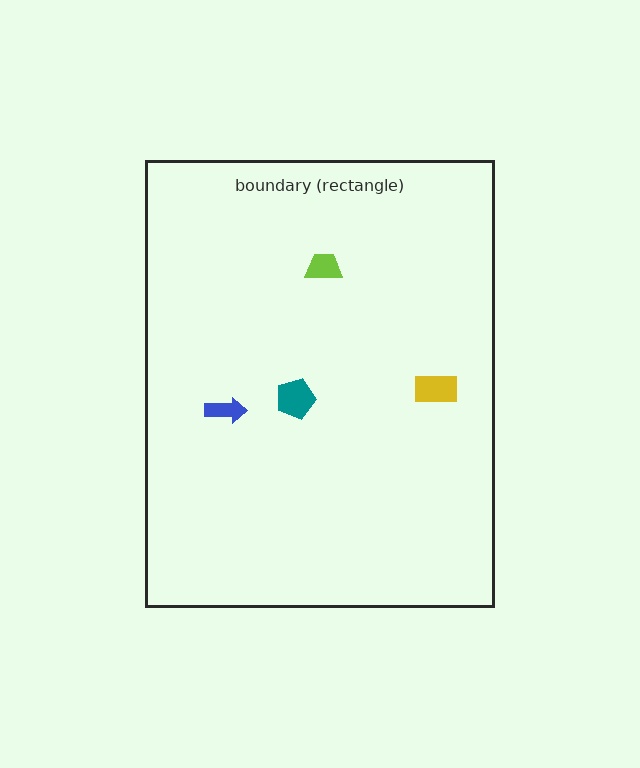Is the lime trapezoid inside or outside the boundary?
Inside.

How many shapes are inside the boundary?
4 inside, 0 outside.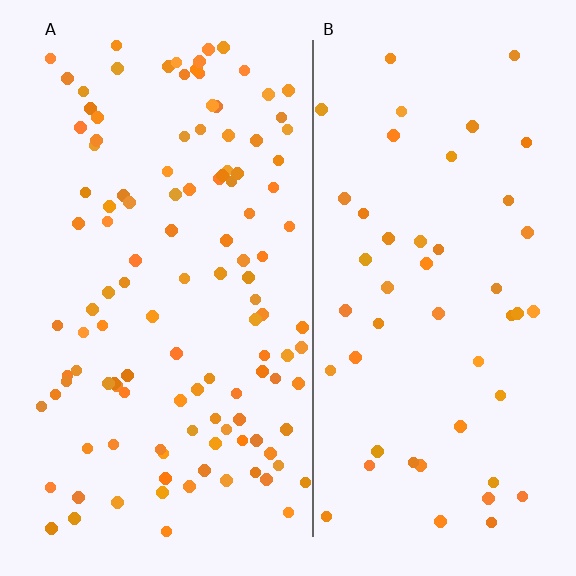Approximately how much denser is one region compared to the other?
Approximately 2.4× — region A over region B.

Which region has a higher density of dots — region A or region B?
A (the left).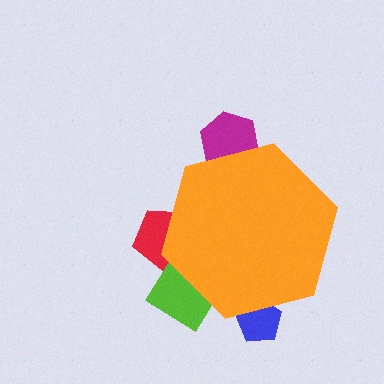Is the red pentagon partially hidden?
Yes, the red pentagon is partially hidden behind the orange hexagon.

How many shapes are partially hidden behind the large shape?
4 shapes are partially hidden.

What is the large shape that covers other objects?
An orange hexagon.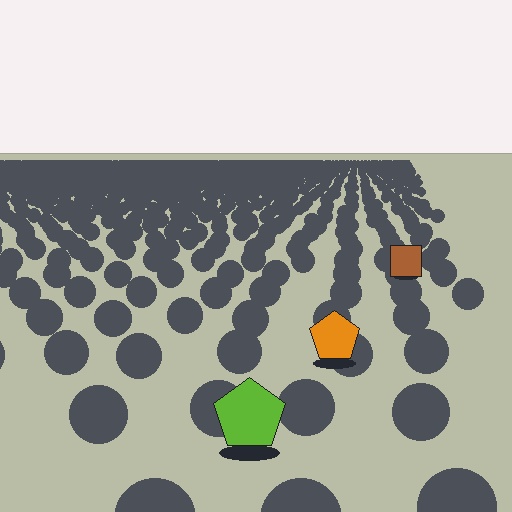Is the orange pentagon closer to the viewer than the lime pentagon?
No. The lime pentagon is closer — you can tell from the texture gradient: the ground texture is coarser near it.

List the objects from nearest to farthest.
From nearest to farthest: the lime pentagon, the orange pentagon, the brown square.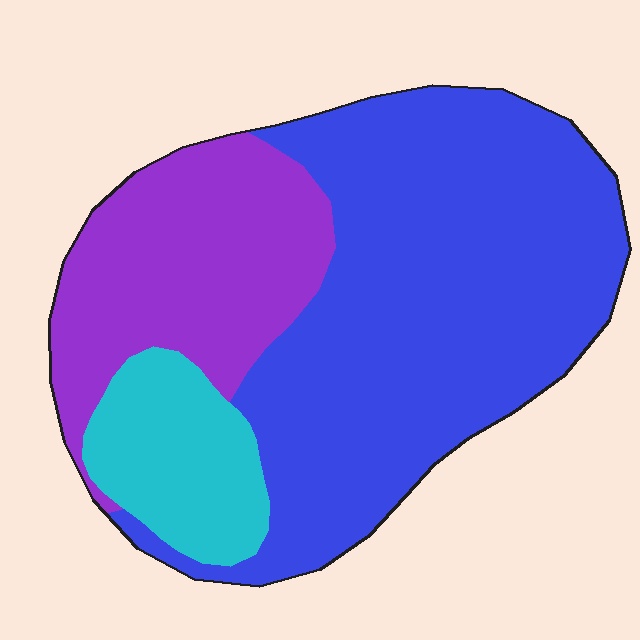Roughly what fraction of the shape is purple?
Purple takes up about one quarter (1/4) of the shape.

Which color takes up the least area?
Cyan, at roughly 15%.